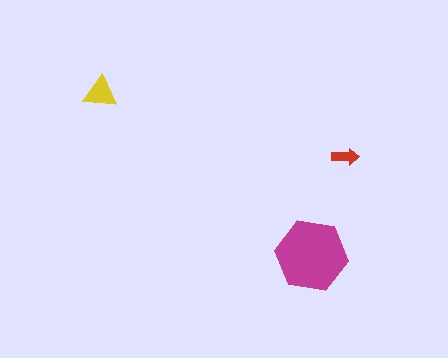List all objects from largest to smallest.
The magenta hexagon, the yellow triangle, the red arrow.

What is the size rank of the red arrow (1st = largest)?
3rd.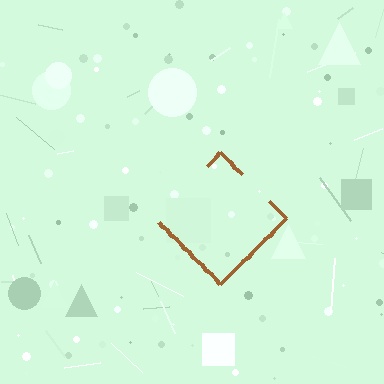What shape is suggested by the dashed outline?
The dashed outline suggests a diamond.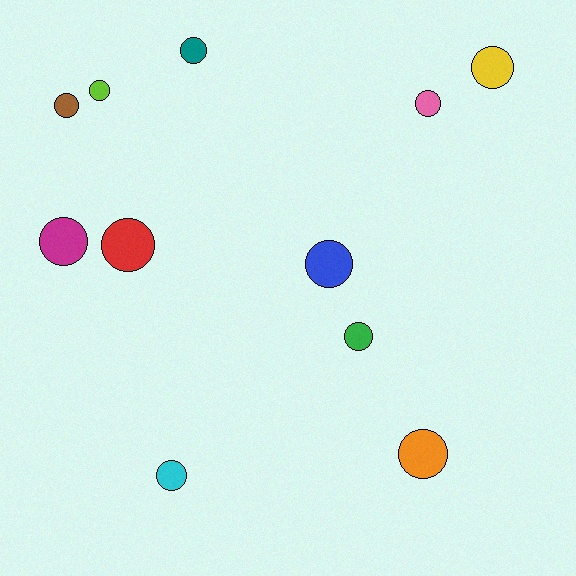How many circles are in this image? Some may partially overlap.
There are 11 circles.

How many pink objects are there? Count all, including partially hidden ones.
There is 1 pink object.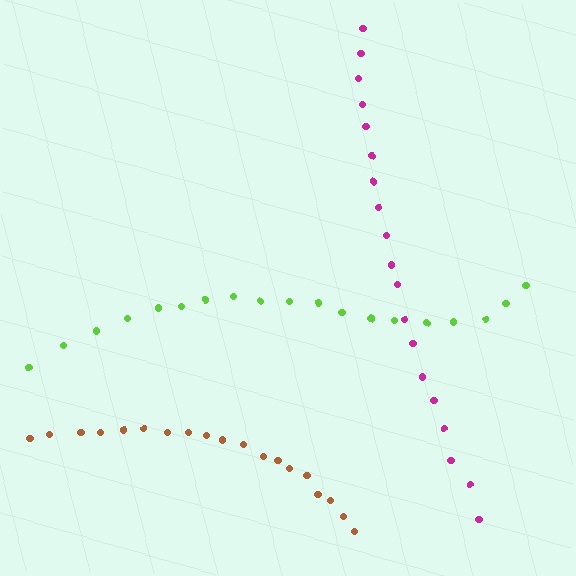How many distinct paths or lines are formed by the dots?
There are 3 distinct paths.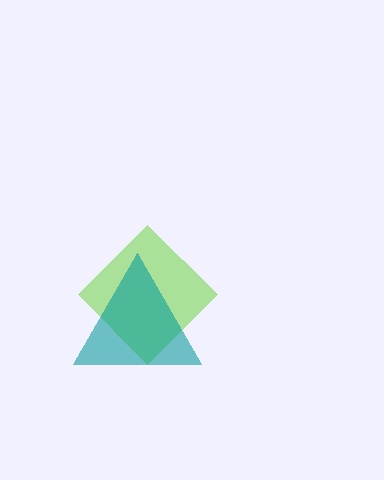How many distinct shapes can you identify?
There are 2 distinct shapes: a lime diamond, a teal triangle.